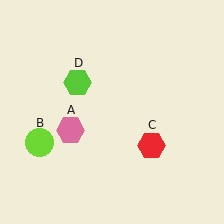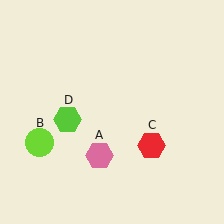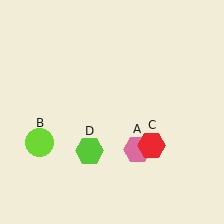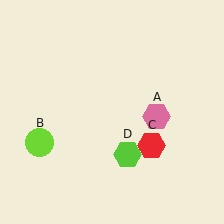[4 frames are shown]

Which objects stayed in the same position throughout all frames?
Lime circle (object B) and red hexagon (object C) remained stationary.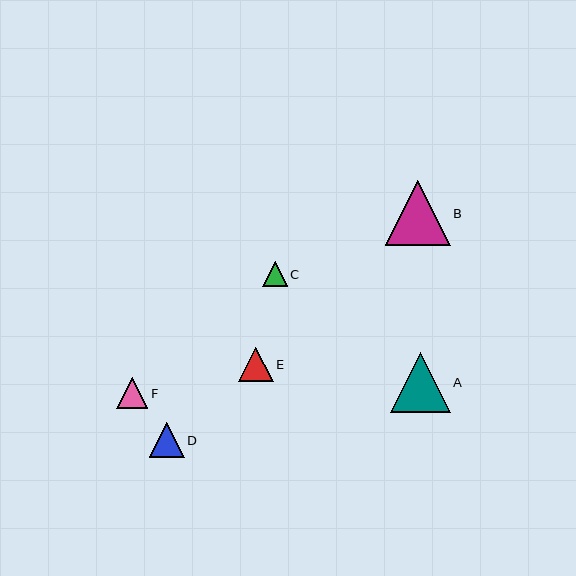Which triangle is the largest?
Triangle B is the largest with a size of approximately 65 pixels.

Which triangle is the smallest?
Triangle C is the smallest with a size of approximately 24 pixels.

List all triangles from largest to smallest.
From largest to smallest: B, A, D, E, F, C.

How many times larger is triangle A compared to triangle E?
Triangle A is approximately 1.8 times the size of triangle E.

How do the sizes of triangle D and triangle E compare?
Triangle D and triangle E are approximately the same size.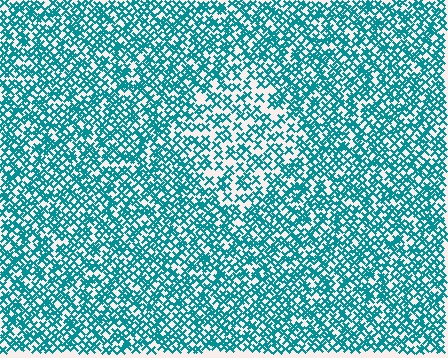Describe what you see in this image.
The image contains small teal elements arranged at two different densities. A diamond-shaped region is visible where the elements are less densely packed than the surrounding area.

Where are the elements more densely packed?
The elements are more densely packed outside the diamond boundary.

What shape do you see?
I see a diamond.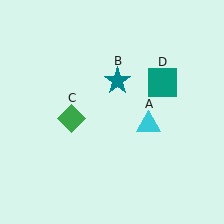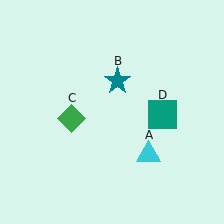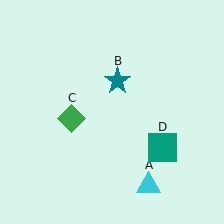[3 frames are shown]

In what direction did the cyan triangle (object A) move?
The cyan triangle (object A) moved down.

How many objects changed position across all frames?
2 objects changed position: cyan triangle (object A), teal square (object D).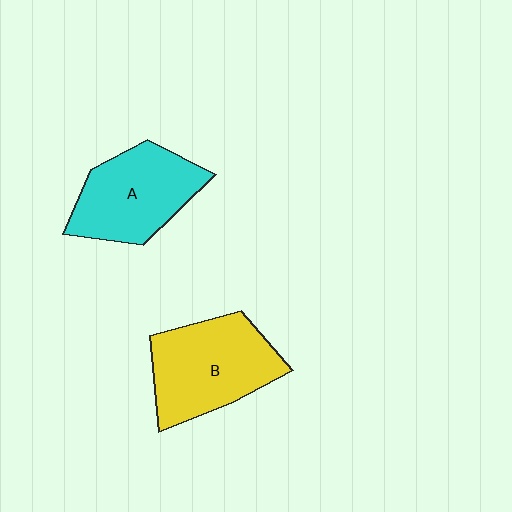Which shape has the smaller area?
Shape A (cyan).